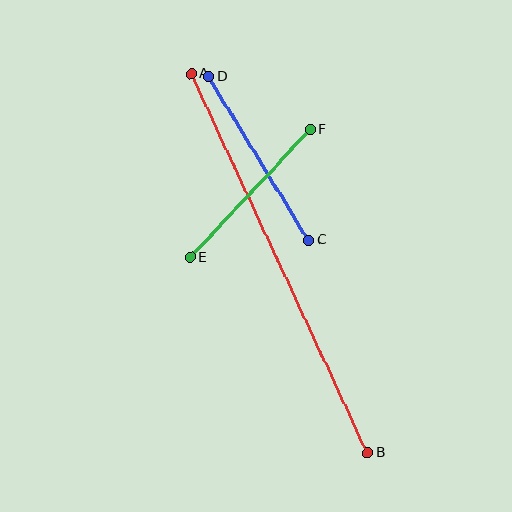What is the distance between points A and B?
The distance is approximately 418 pixels.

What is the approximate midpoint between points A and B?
The midpoint is at approximately (279, 263) pixels.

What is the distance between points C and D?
The distance is approximately 192 pixels.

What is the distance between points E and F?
The distance is approximately 176 pixels.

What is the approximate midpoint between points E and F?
The midpoint is at approximately (250, 193) pixels.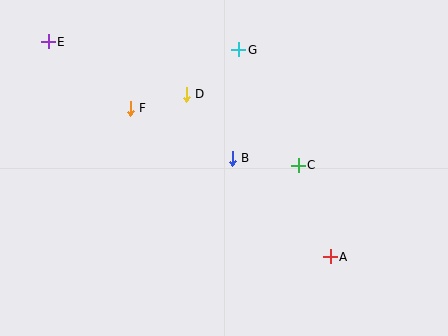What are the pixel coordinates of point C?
Point C is at (298, 165).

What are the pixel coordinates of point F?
Point F is at (130, 108).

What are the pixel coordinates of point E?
Point E is at (48, 42).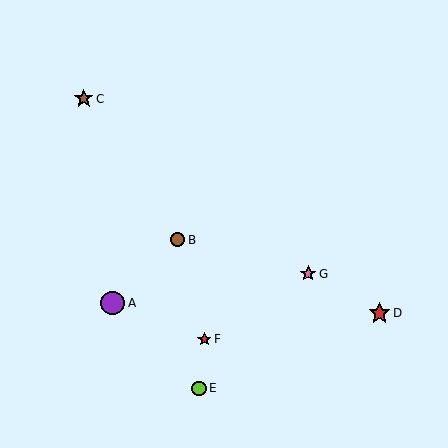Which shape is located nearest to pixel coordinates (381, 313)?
The red star (labeled D) at (380, 313) is nearest to that location.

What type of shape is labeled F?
Shape F is a red star.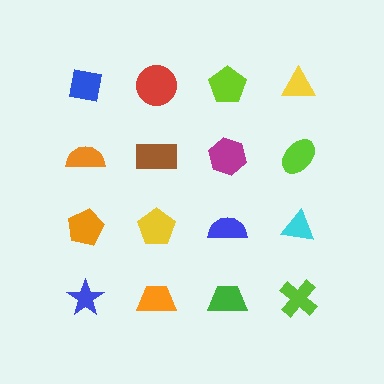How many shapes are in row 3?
4 shapes.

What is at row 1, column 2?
A red circle.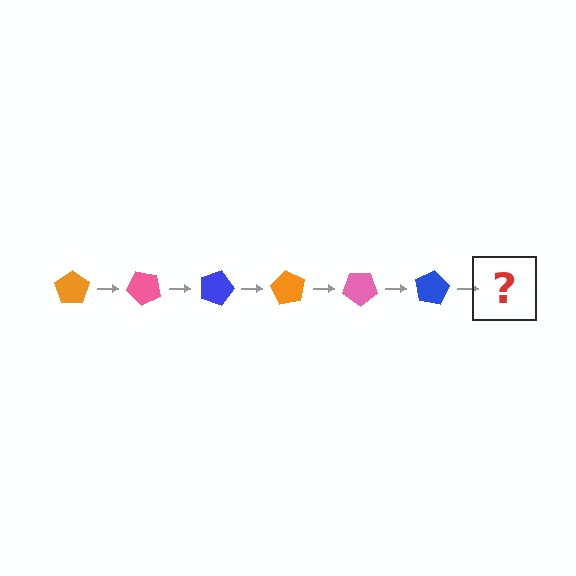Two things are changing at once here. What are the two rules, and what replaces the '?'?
The two rules are that it rotates 45 degrees each step and the color cycles through orange, pink, and blue. The '?' should be an orange pentagon, rotated 270 degrees from the start.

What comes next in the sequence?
The next element should be an orange pentagon, rotated 270 degrees from the start.